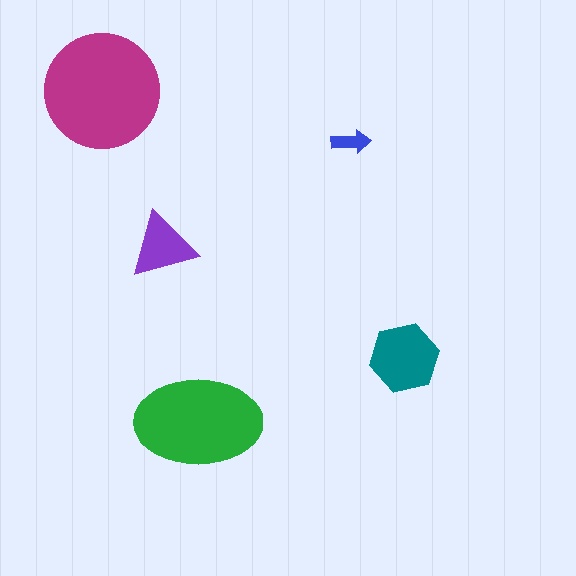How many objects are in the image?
There are 5 objects in the image.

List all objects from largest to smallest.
The magenta circle, the green ellipse, the teal hexagon, the purple triangle, the blue arrow.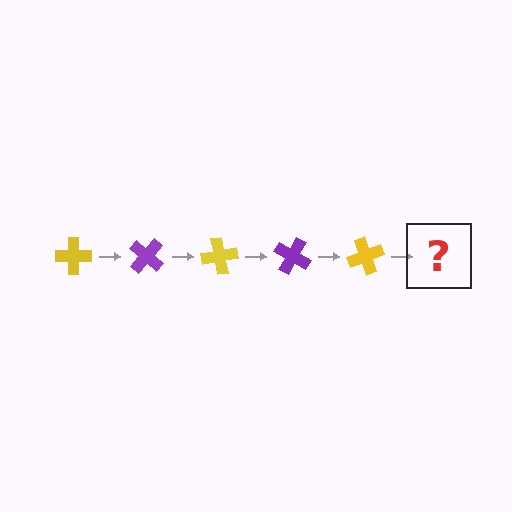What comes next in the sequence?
The next element should be a purple cross, rotated 200 degrees from the start.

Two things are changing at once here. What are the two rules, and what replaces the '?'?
The two rules are that it rotates 40 degrees each step and the color cycles through yellow and purple. The '?' should be a purple cross, rotated 200 degrees from the start.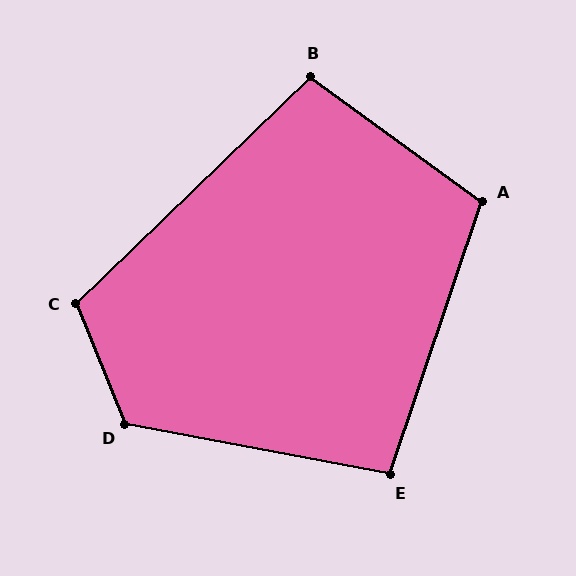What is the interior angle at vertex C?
Approximately 112 degrees (obtuse).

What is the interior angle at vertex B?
Approximately 100 degrees (obtuse).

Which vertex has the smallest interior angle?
E, at approximately 98 degrees.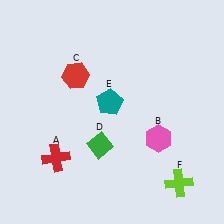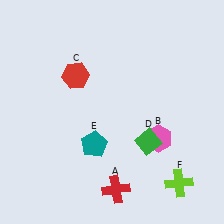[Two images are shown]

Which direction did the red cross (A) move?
The red cross (A) moved right.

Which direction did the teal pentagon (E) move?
The teal pentagon (E) moved down.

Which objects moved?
The objects that moved are: the red cross (A), the green diamond (D), the teal pentagon (E).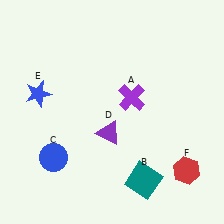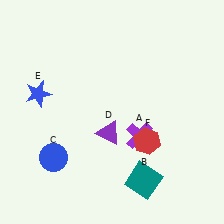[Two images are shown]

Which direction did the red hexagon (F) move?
The red hexagon (F) moved left.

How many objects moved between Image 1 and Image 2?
2 objects moved between the two images.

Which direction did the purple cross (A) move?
The purple cross (A) moved down.